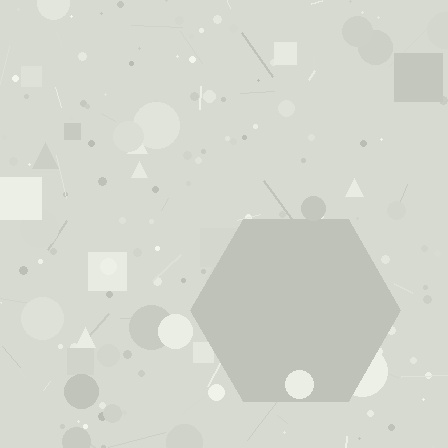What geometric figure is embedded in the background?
A hexagon is embedded in the background.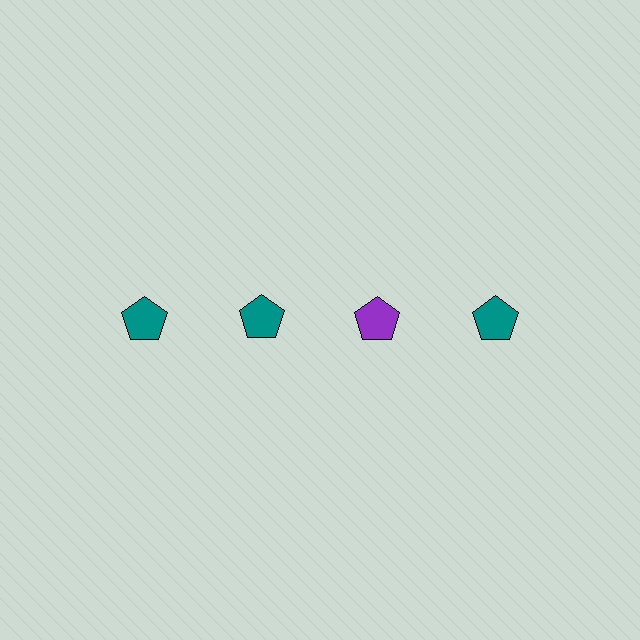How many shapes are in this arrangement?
There are 4 shapes arranged in a grid pattern.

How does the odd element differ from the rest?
It has a different color: purple instead of teal.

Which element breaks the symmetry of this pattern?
The purple pentagon in the top row, center column breaks the symmetry. All other shapes are teal pentagons.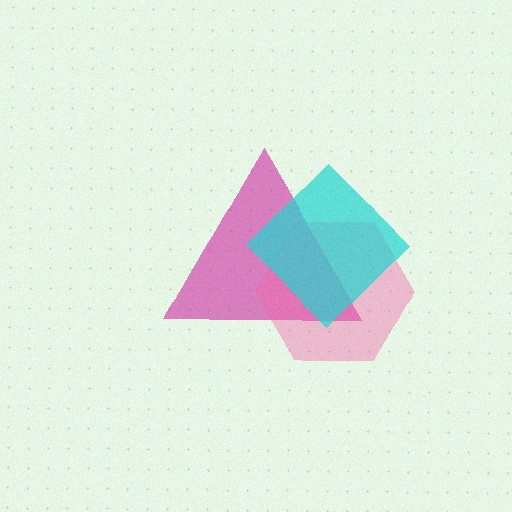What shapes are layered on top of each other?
The layered shapes are: a magenta triangle, a pink hexagon, a cyan diamond.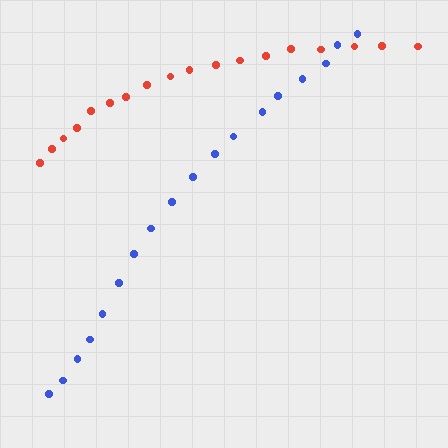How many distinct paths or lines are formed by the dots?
There are 2 distinct paths.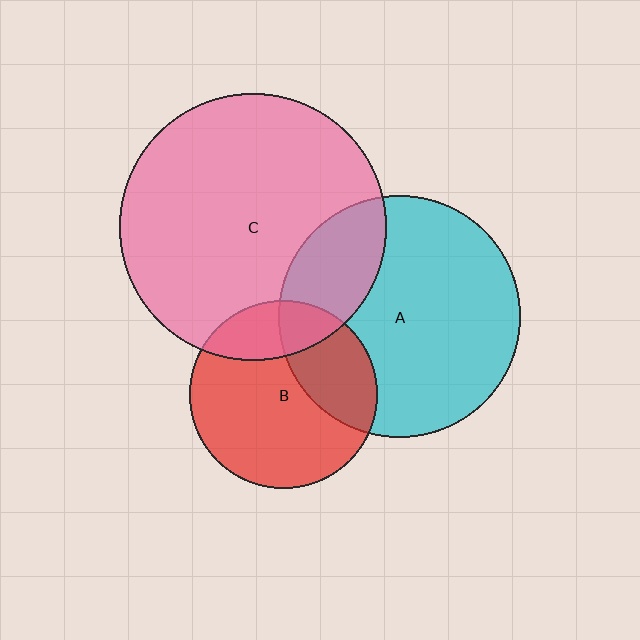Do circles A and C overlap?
Yes.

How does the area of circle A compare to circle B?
Approximately 1.7 times.